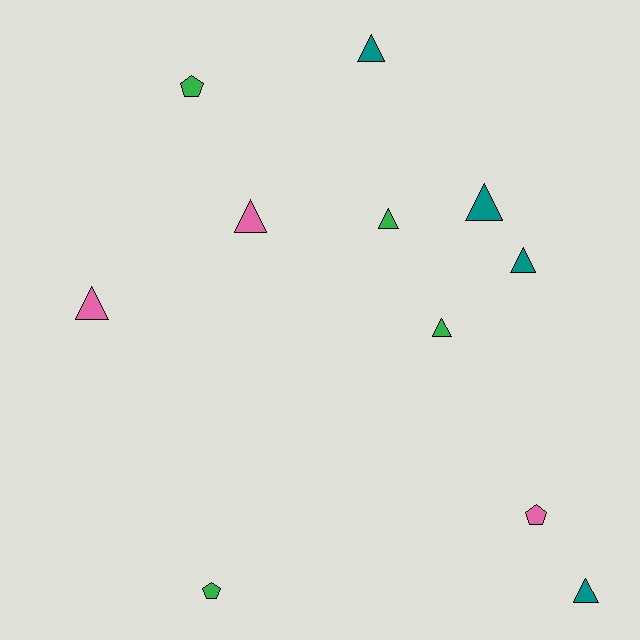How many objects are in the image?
There are 11 objects.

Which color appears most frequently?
Teal, with 4 objects.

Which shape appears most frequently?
Triangle, with 8 objects.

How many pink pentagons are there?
There is 1 pink pentagon.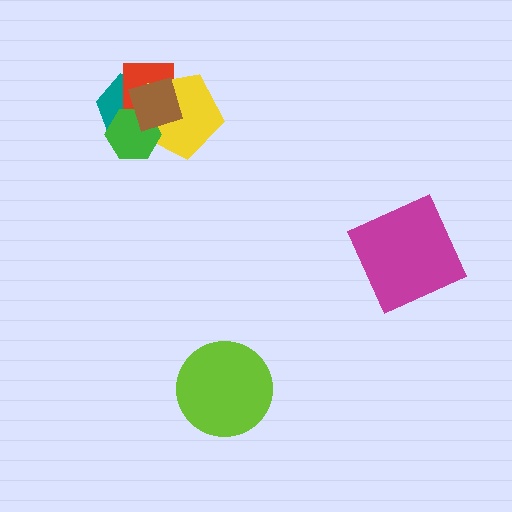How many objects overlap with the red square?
4 objects overlap with the red square.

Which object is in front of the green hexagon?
The brown diamond is in front of the green hexagon.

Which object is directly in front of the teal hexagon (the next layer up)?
The red square is directly in front of the teal hexagon.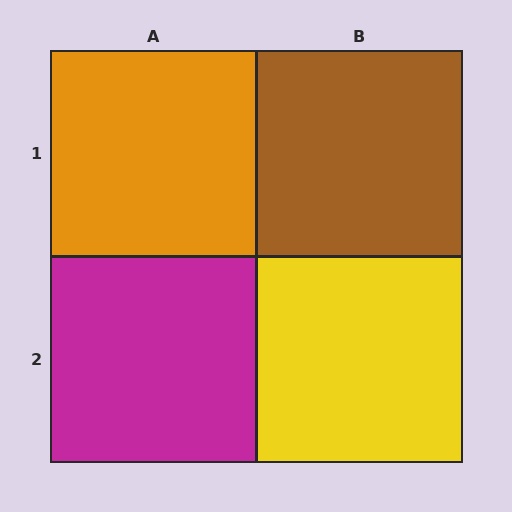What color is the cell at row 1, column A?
Orange.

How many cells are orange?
1 cell is orange.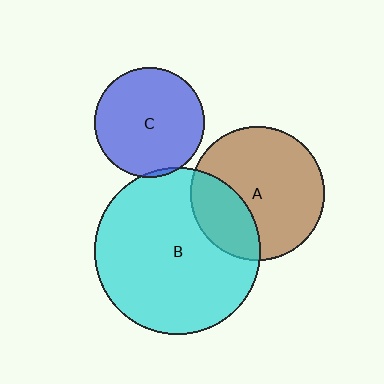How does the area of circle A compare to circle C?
Approximately 1.5 times.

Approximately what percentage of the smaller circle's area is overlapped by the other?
Approximately 30%.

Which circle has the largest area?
Circle B (cyan).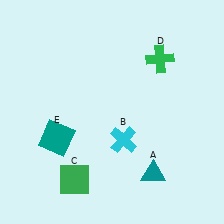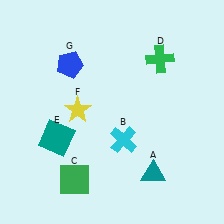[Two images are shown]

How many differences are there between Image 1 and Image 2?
There are 2 differences between the two images.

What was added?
A yellow star (F), a blue pentagon (G) were added in Image 2.